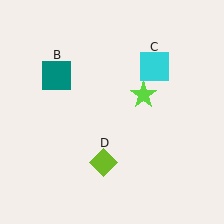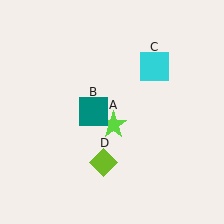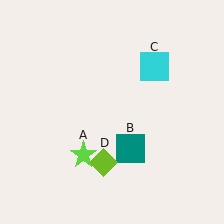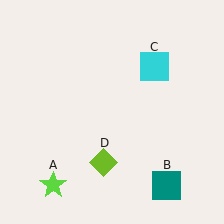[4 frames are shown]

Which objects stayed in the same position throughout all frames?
Cyan square (object C) and lime diamond (object D) remained stationary.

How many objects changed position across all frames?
2 objects changed position: lime star (object A), teal square (object B).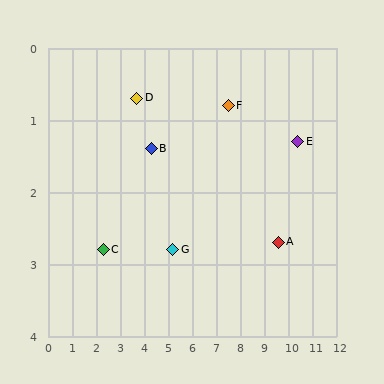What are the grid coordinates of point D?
Point D is at approximately (3.7, 0.7).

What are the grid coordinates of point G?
Point G is at approximately (5.2, 2.8).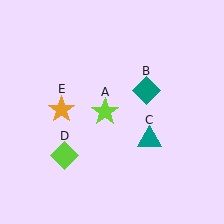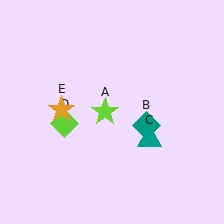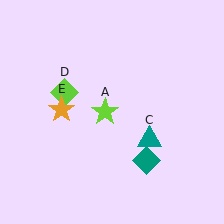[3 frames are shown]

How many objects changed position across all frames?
2 objects changed position: teal diamond (object B), lime diamond (object D).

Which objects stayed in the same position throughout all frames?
Lime star (object A) and teal triangle (object C) and orange star (object E) remained stationary.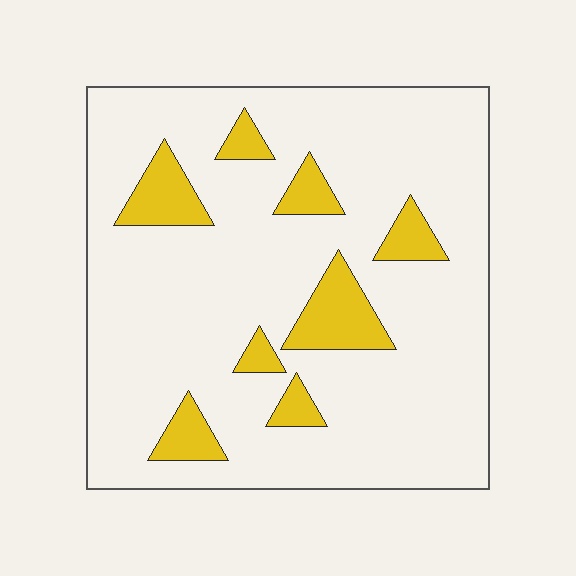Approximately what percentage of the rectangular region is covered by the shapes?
Approximately 15%.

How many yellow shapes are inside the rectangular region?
8.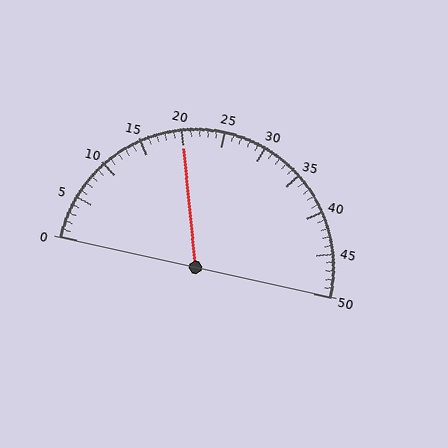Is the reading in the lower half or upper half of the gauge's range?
The reading is in the lower half of the range (0 to 50).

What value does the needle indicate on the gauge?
The needle indicates approximately 20.